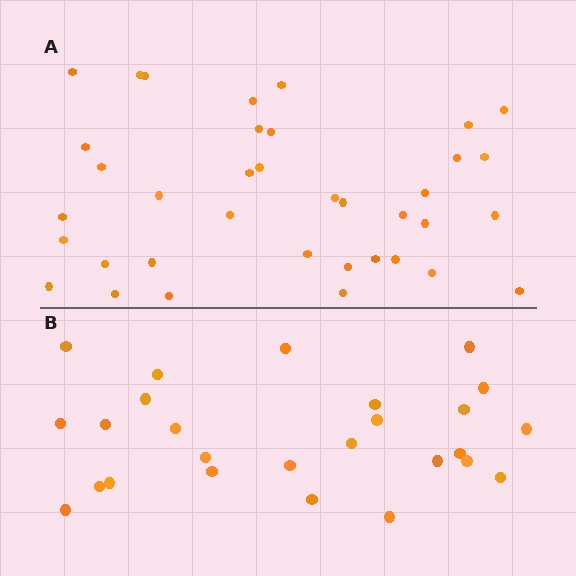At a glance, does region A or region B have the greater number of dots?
Region A (the top region) has more dots.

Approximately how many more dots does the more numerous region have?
Region A has roughly 12 or so more dots than region B.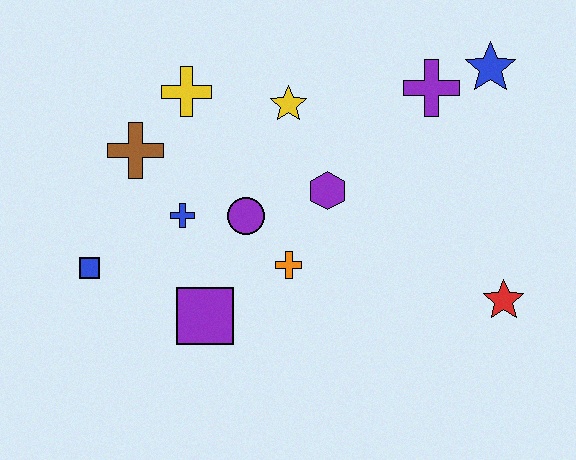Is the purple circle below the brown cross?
Yes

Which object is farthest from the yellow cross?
The red star is farthest from the yellow cross.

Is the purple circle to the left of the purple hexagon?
Yes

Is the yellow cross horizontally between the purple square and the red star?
No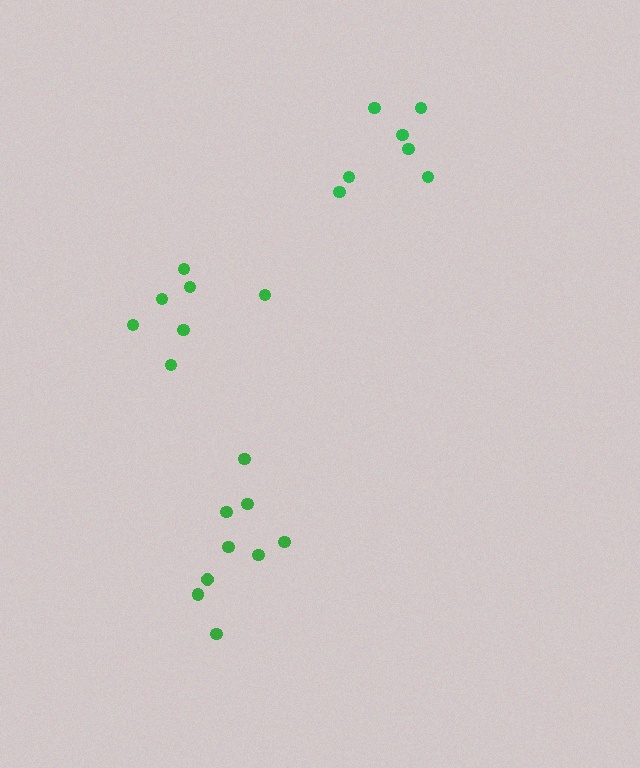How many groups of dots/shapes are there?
There are 3 groups.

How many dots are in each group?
Group 1: 7 dots, Group 2: 7 dots, Group 3: 9 dots (23 total).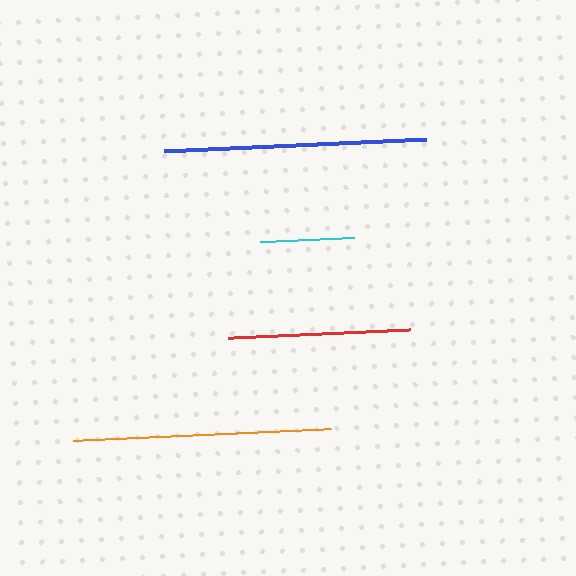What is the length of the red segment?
The red segment is approximately 182 pixels long.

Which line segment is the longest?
The blue line is the longest at approximately 263 pixels.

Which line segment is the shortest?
The cyan line is the shortest at approximately 94 pixels.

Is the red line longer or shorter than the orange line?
The orange line is longer than the red line.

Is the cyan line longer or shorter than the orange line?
The orange line is longer than the cyan line.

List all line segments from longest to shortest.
From longest to shortest: blue, orange, red, cyan.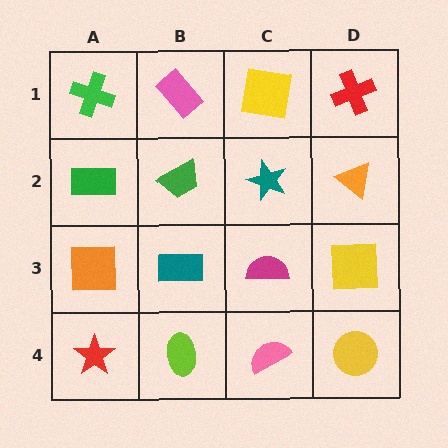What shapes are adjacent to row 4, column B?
A teal rectangle (row 3, column B), a red star (row 4, column A), a pink semicircle (row 4, column C).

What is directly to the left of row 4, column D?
A pink semicircle.